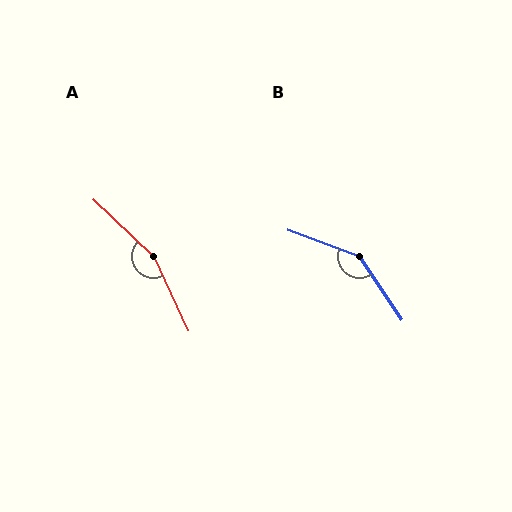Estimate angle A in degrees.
Approximately 158 degrees.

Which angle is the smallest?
B, at approximately 144 degrees.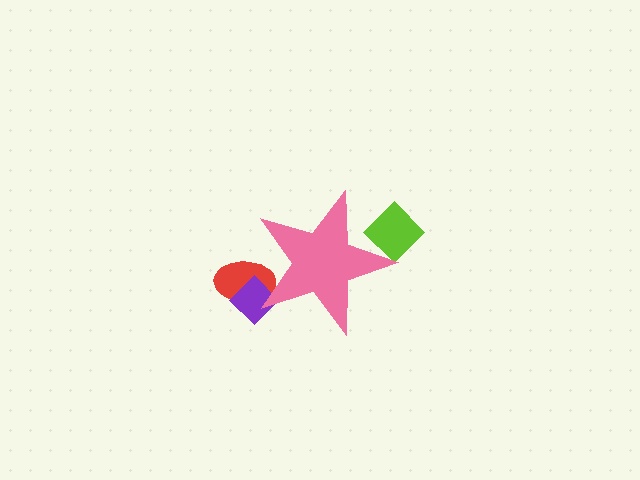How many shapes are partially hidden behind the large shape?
3 shapes are partially hidden.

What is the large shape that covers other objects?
A pink star.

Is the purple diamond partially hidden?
Yes, the purple diamond is partially hidden behind the pink star.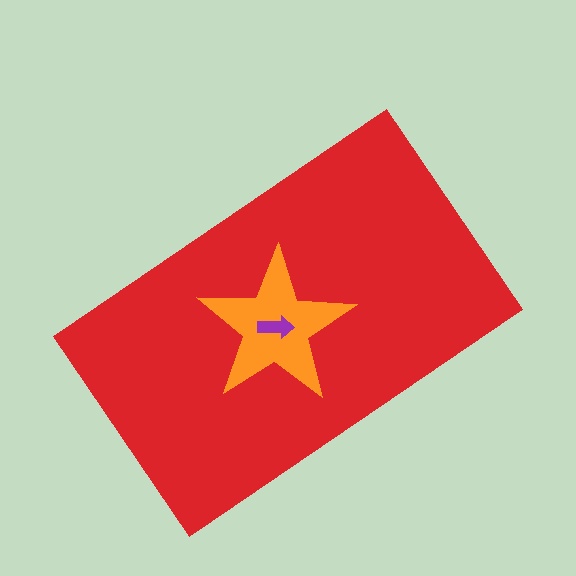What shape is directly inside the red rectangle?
The orange star.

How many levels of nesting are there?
3.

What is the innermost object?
The purple arrow.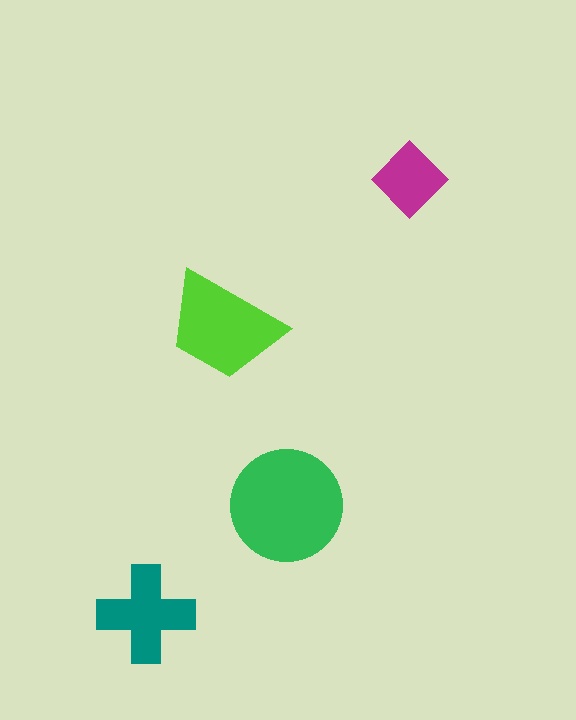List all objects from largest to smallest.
The green circle, the lime trapezoid, the teal cross, the magenta diamond.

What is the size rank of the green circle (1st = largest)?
1st.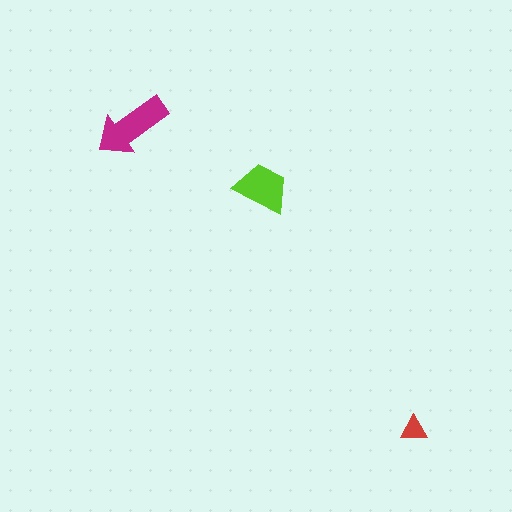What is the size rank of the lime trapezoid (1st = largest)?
2nd.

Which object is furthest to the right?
The red triangle is rightmost.